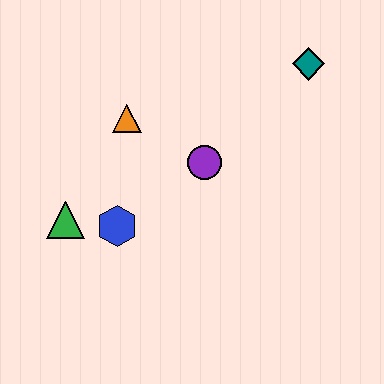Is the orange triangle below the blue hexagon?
No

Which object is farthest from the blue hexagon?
The teal diamond is farthest from the blue hexagon.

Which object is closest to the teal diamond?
The purple circle is closest to the teal diamond.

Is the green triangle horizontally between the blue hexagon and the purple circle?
No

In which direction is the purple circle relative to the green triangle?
The purple circle is to the right of the green triangle.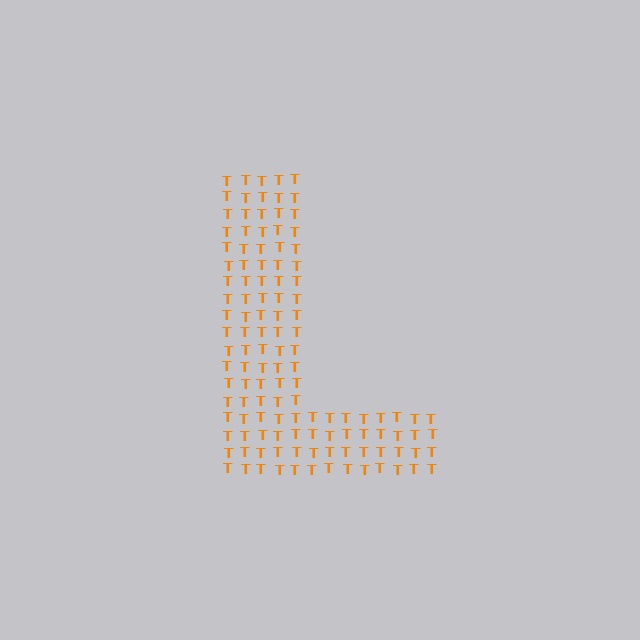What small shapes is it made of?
It is made of small letter T's.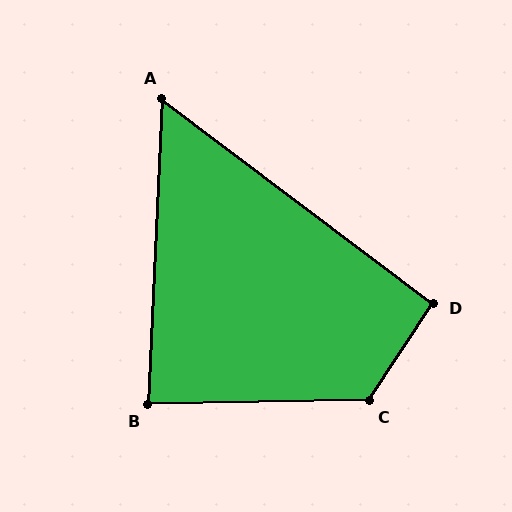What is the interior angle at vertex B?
Approximately 86 degrees (approximately right).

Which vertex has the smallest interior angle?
A, at approximately 56 degrees.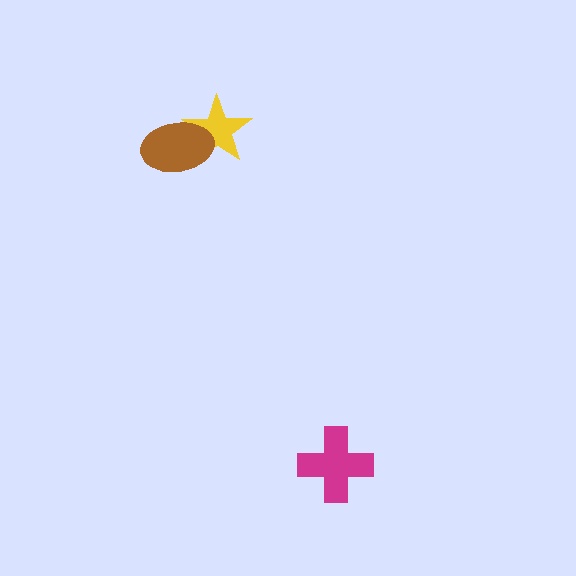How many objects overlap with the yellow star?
1 object overlaps with the yellow star.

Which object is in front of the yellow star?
The brown ellipse is in front of the yellow star.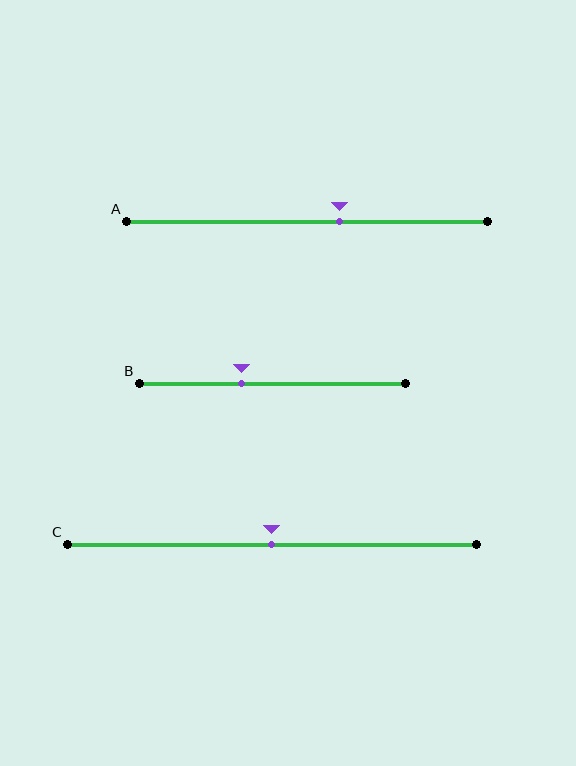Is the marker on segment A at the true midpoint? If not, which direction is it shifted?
No, the marker on segment A is shifted to the right by about 9% of the segment length.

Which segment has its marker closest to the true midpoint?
Segment C has its marker closest to the true midpoint.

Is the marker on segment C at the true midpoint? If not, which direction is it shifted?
Yes, the marker on segment C is at the true midpoint.